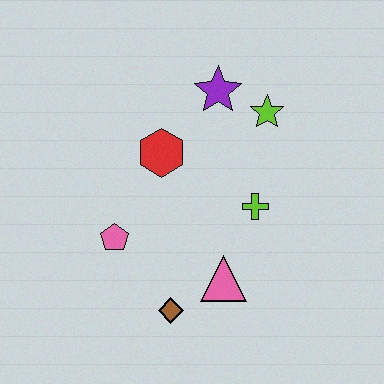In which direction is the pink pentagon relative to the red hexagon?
The pink pentagon is below the red hexagon.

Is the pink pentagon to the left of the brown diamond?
Yes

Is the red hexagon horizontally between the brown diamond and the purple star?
No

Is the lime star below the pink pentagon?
No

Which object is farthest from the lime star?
The brown diamond is farthest from the lime star.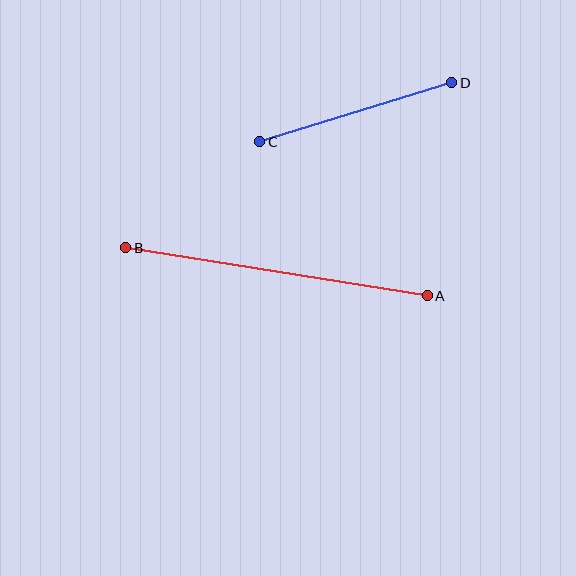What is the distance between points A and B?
The distance is approximately 306 pixels.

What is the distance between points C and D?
The distance is approximately 201 pixels.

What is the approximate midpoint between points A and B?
The midpoint is at approximately (276, 272) pixels.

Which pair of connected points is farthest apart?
Points A and B are farthest apart.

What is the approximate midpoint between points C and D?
The midpoint is at approximately (356, 112) pixels.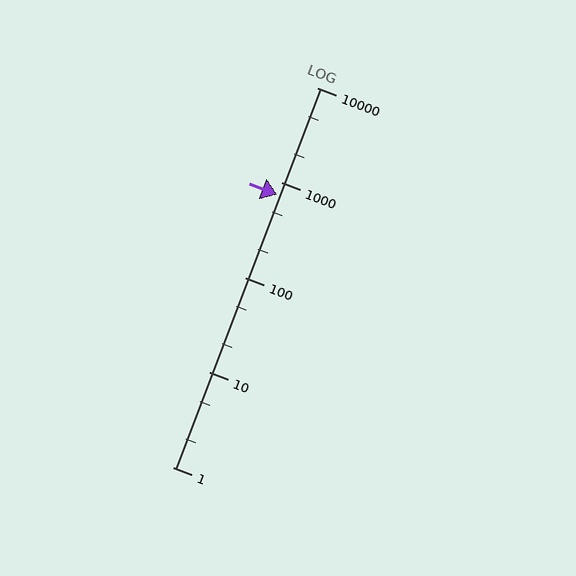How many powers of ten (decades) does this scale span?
The scale spans 4 decades, from 1 to 10000.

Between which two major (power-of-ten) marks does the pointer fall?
The pointer is between 100 and 1000.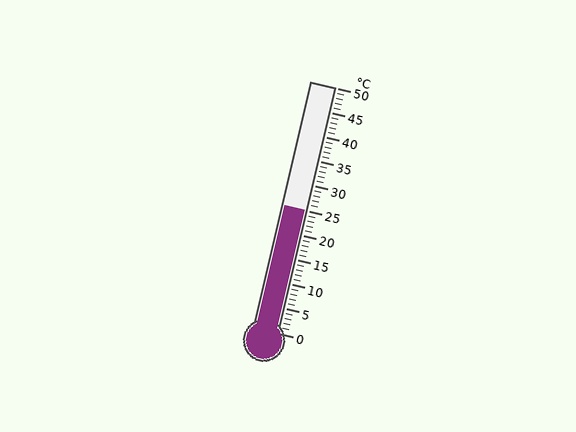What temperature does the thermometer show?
The thermometer shows approximately 25°C.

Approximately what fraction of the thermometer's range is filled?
The thermometer is filled to approximately 50% of its range.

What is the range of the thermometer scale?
The thermometer scale ranges from 0°C to 50°C.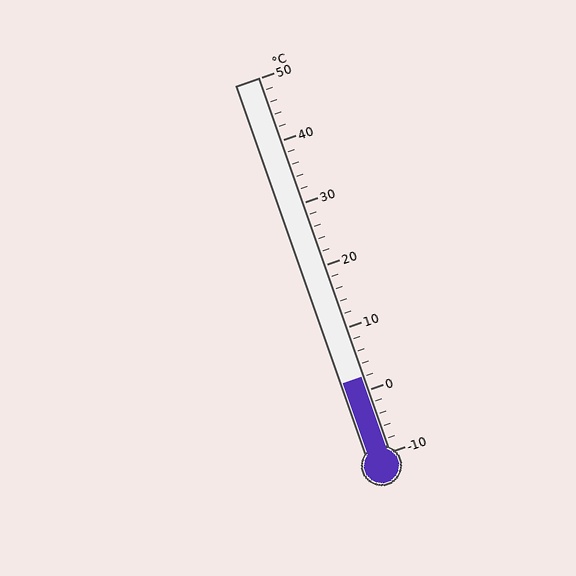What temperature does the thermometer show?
The thermometer shows approximately 2°C.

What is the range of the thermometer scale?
The thermometer scale ranges from -10°C to 50°C.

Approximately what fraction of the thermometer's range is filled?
The thermometer is filled to approximately 20% of its range.